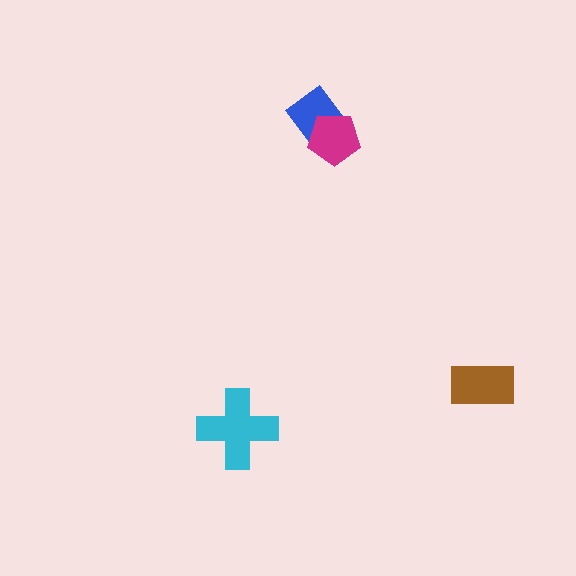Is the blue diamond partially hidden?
Yes, it is partially covered by another shape.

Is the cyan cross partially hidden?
No, no other shape covers it.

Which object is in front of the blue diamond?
The magenta pentagon is in front of the blue diamond.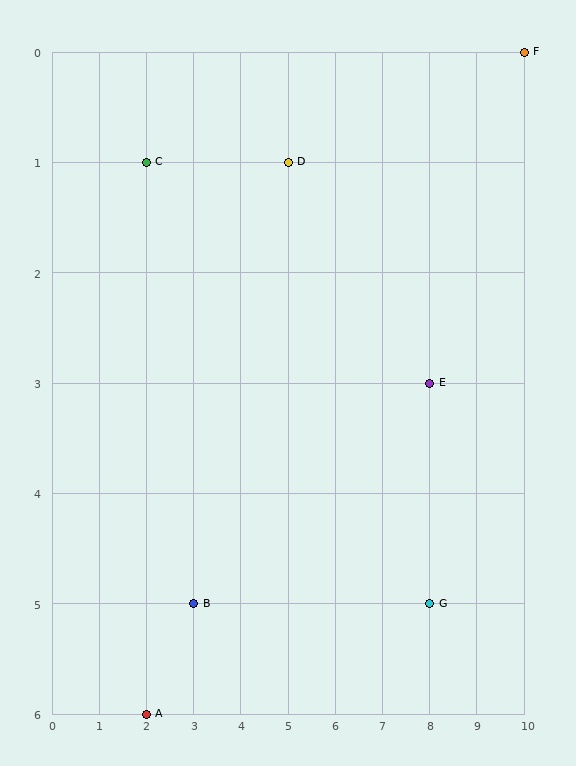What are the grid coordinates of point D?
Point D is at grid coordinates (5, 1).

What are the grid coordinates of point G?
Point G is at grid coordinates (8, 5).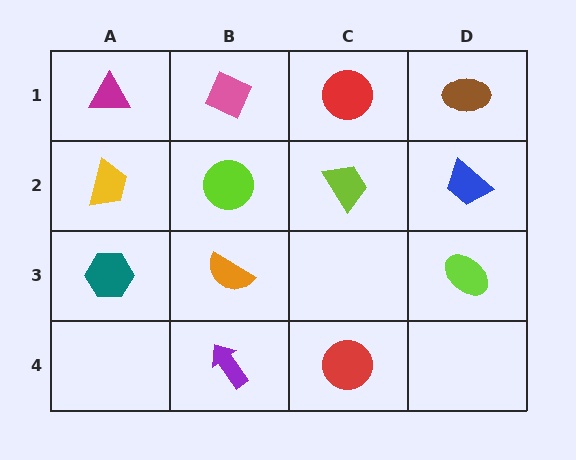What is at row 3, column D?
A lime ellipse.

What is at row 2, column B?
A lime circle.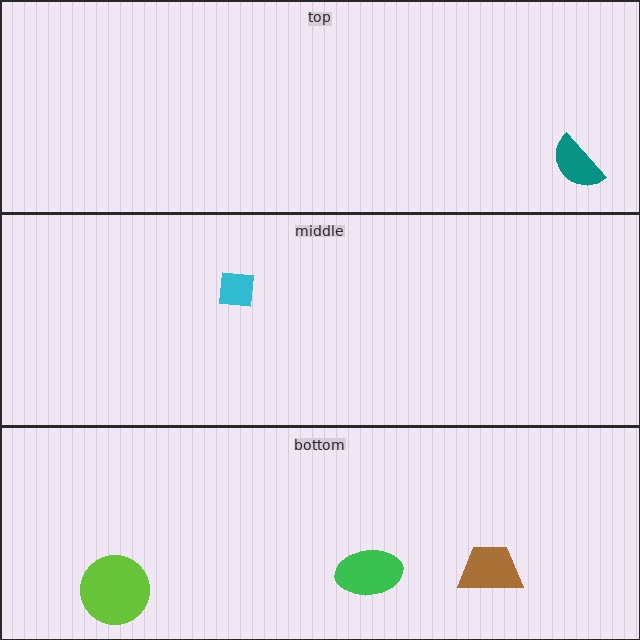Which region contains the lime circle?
The bottom region.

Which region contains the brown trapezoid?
The bottom region.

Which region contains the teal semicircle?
The top region.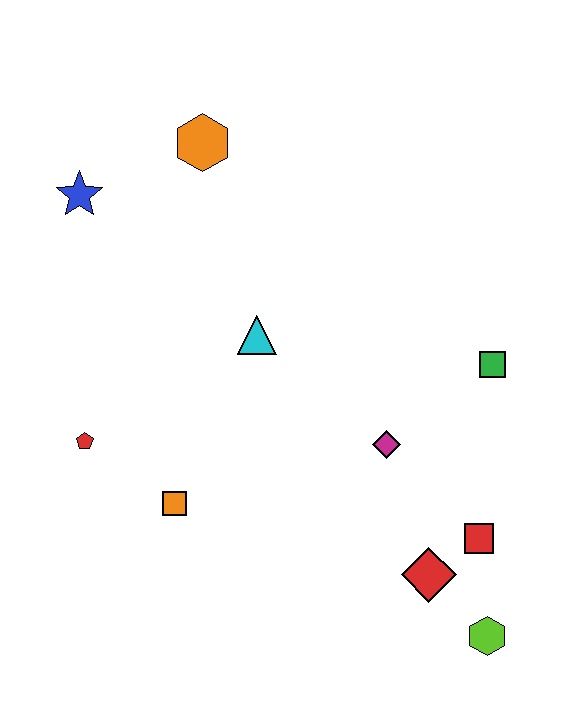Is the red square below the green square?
Yes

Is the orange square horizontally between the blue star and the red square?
Yes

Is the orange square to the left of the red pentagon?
No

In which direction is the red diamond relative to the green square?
The red diamond is below the green square.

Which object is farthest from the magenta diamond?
The blue star is farthest from the magenta diamond.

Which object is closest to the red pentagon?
The orange square is closest to the red pentagon.